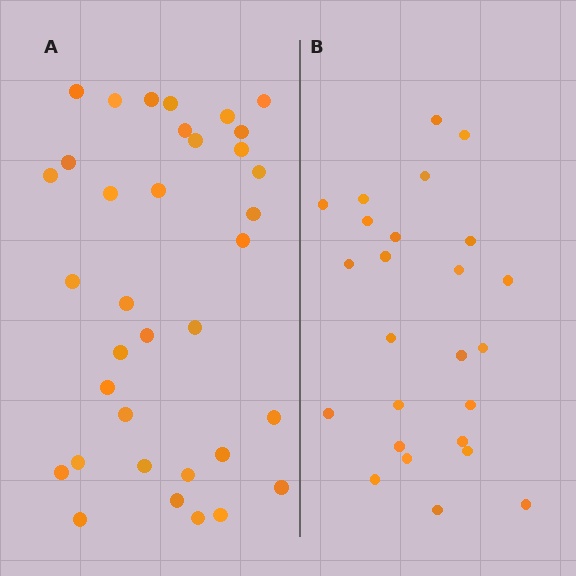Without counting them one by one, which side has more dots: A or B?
Region A (the left region) has more dots.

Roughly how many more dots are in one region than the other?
Region A has roughly 10 or so more dots than region B.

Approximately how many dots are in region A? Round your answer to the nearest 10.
About 40 dots. (The exact count is 35, which rounds to 40.)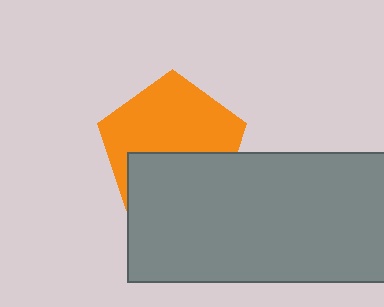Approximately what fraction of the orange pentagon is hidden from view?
Roughly 41% of the orange pentagon is hidden behind the gray rectangle.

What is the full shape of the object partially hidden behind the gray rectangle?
The partially hidden object is an orange pentagon.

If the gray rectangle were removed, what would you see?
You would see the complete orange pentagon.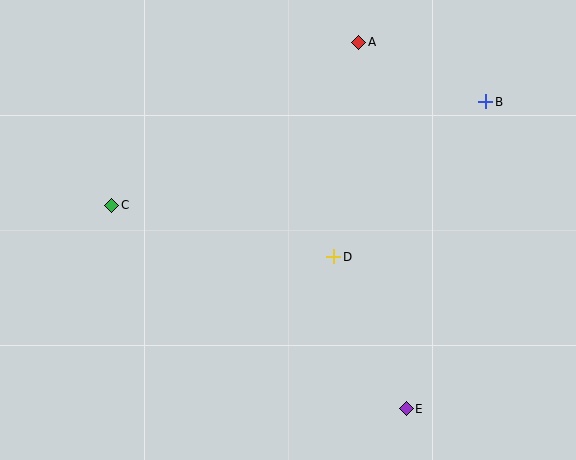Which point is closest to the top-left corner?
Point C is closest to the top-left corner.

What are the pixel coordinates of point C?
Point C is at (112, 205).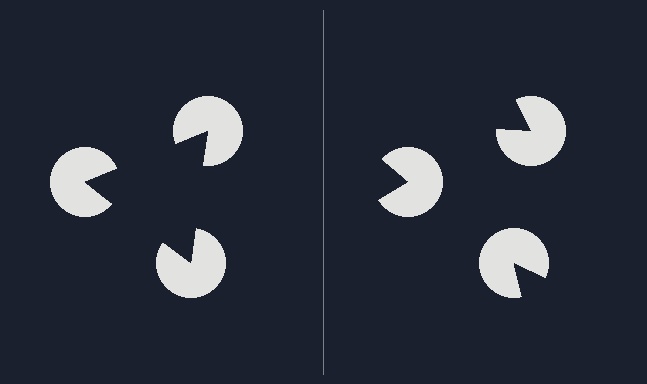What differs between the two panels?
The pac-man discs are positioned identically on both sides; only the wedge orientations differ. On the left they align to a triangle; on the right they are misaligned.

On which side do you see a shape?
An illusory triangle appears on the left side. On the right side the wedge cuts are rotated, so no coherent shape forms.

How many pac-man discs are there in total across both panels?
6 — 3 on each side.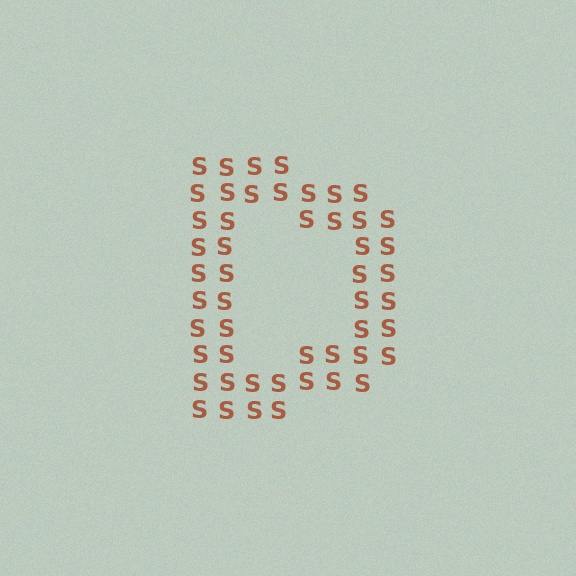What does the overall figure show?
The overall figure shows the letter D.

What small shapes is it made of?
It is made of small letter S's.